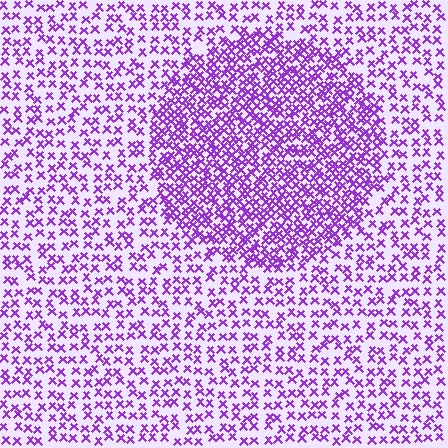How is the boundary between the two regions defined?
The boundary is defined by a change in element density (approximately 2.1x ratio). All elements are the same color, size, and shape.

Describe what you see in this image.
The image contains small purple elements arranged at two different densities. A circle-shaped region is visible where the elements are more densely packed than the surrounding area.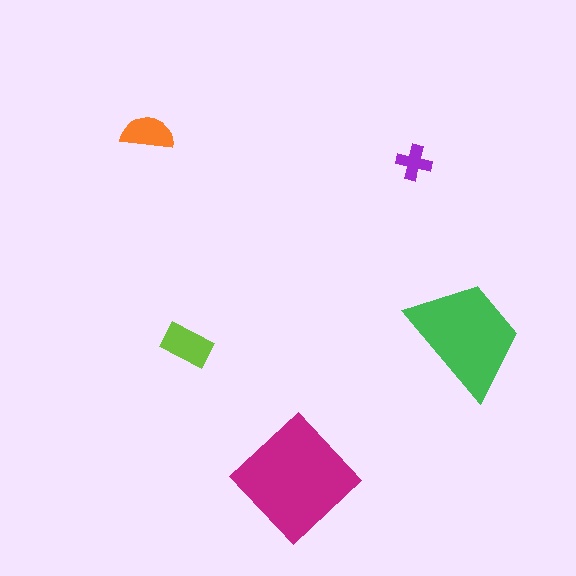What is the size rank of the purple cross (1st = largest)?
5th.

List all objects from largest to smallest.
The magenta diamond, the green trapezoid, the lime rectangle, the orange semicircle, the purple cross.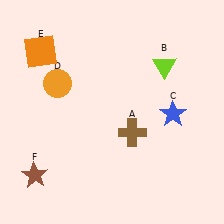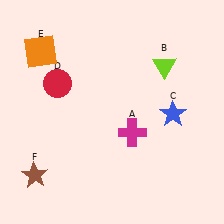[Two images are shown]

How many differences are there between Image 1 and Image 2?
There are 2 differences between the two images.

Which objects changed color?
A changed from brown to magenta. D changed from orange to red.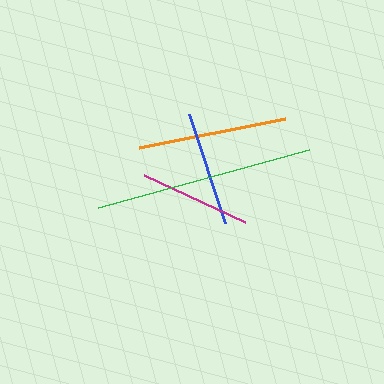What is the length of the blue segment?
The blue segment is approximately 115 pixels long.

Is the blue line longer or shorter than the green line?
The green line is longer than the blue line.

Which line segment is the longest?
The green line is the longest at approximately 219 pixels.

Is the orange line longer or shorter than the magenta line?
The orange line is longer than the magenta line.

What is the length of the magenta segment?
The magenta segment is approximately 112 pixels long.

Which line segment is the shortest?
The magenta line is the shortest at approximately 112 pixels.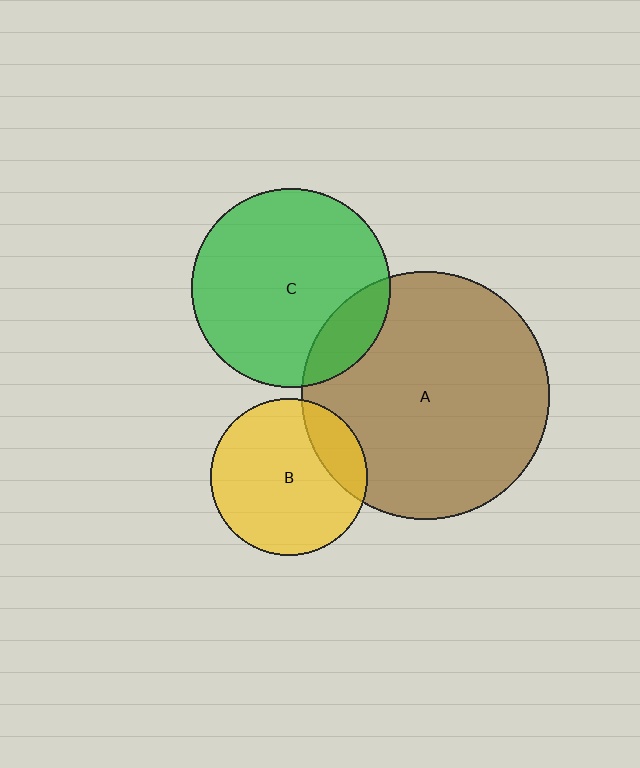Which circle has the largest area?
Circle A (brown).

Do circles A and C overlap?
Yes.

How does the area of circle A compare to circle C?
Approximately 1.5 times.